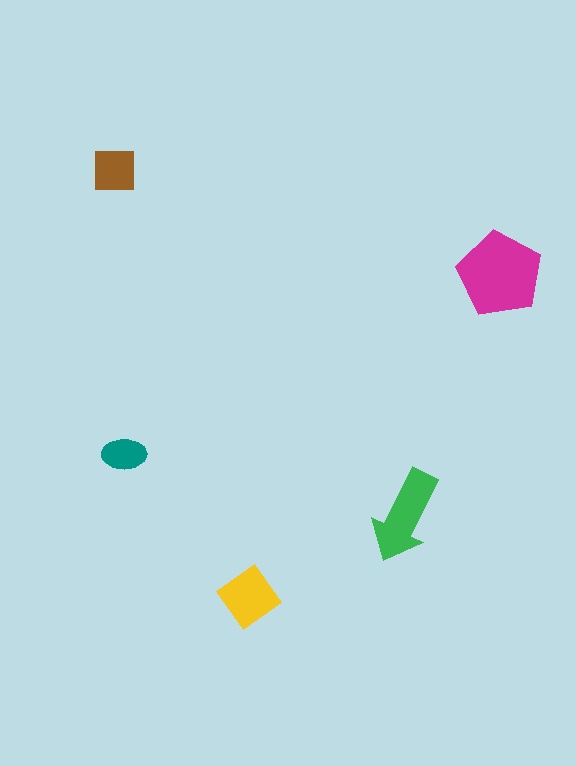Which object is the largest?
The magenta pentagon.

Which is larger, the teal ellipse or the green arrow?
The green arrow.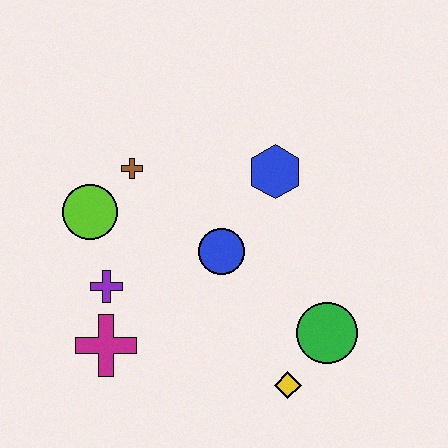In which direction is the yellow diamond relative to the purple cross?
The yellow diamond is to the right of the purple cross.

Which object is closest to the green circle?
The yellow diamond is closest to the green circle.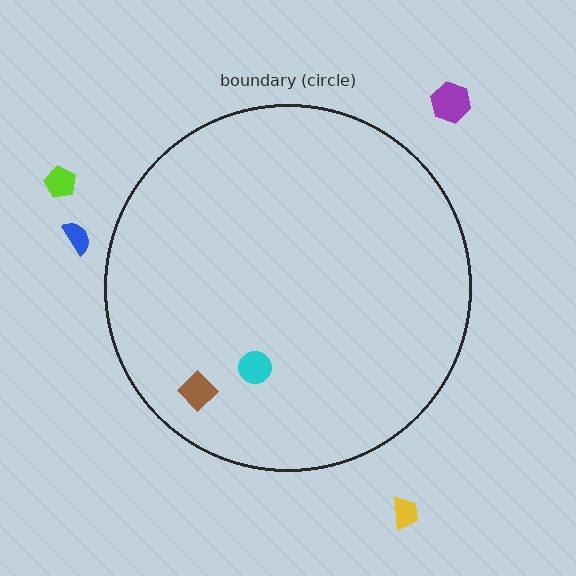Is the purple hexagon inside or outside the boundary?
Outside.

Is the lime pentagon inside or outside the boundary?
Outside.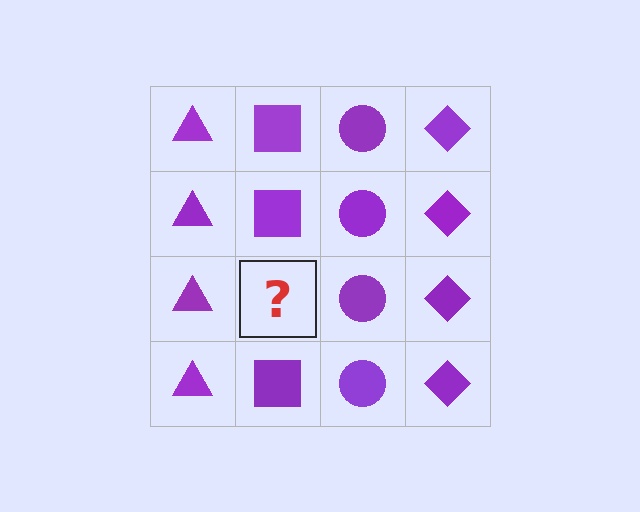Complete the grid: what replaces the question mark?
The question mark should be replaced with a purple square.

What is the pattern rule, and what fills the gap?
The rule is that each column has a consistent shape. The gap should be filled with a purple square.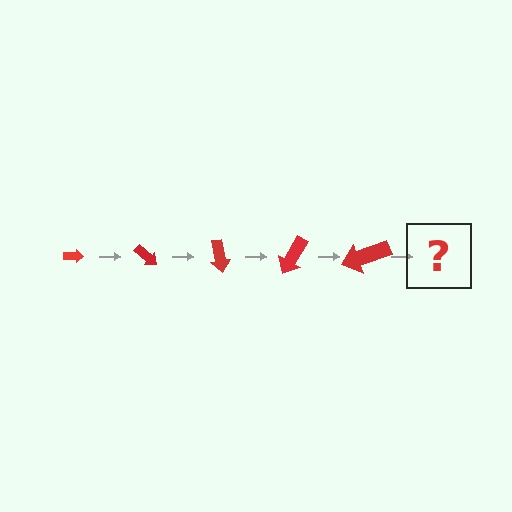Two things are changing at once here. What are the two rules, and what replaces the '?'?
The two rules are that the arrow grows larger each step and it rotates 40 degrees each step. The '?' should be an arrow, larger than the previous one and rotated 200 degrees from the start.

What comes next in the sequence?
The next element should be an arrow, larger than the previous one and rotated 200 degrees from the start.